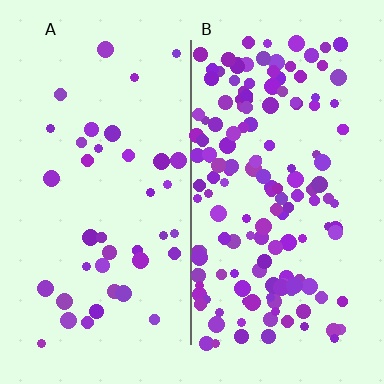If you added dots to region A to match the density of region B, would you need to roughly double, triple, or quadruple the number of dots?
Approximately quadruple.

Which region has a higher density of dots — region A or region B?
B (the right).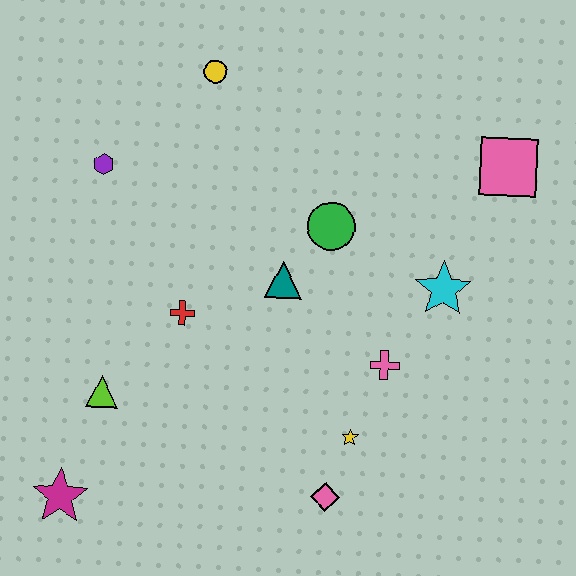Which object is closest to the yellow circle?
The purple hexagon is closest to the yellow circle.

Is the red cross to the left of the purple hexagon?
No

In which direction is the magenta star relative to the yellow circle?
The magenta star is below the yellow circle.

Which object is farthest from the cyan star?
The magenta star is farthest from the cyan star.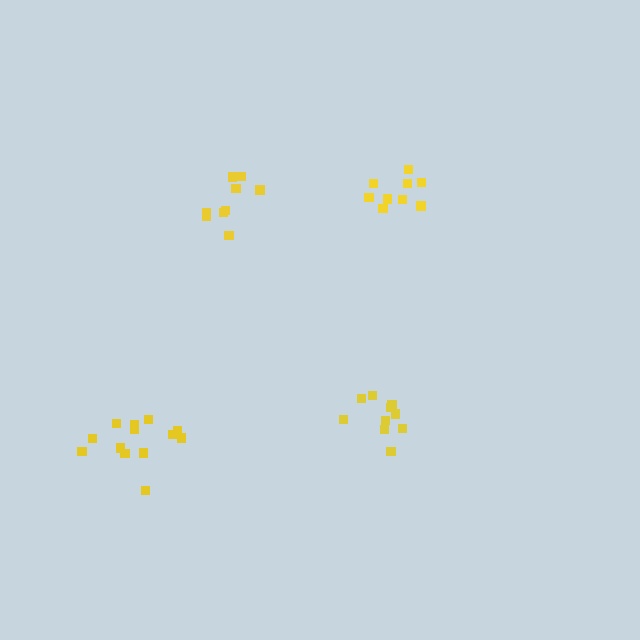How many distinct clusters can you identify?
There are 4 distinct clusters.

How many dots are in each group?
Group 1: 9 dots, Group 2: 10 dots, Group 3: 9 dots, Group 4: 13 dots (41 total).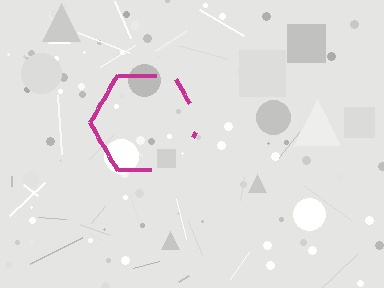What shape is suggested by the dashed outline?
The dashed outline suggests a hexagon.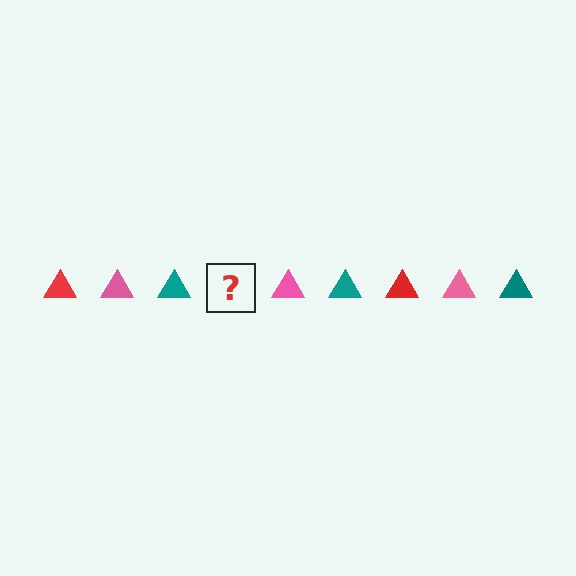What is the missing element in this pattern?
The missing element is a red triangle.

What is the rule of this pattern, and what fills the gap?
The rule is that the pattern cycles through red, pink, teal triangles. The gap should be filled with a red triangle.